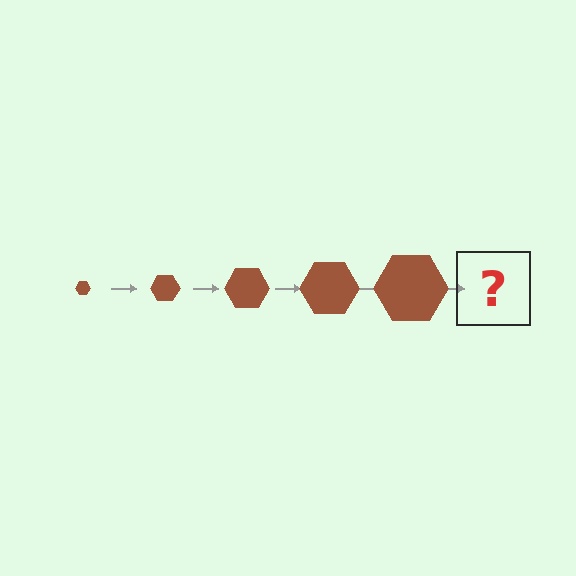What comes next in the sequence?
The next element should be a brown hexagon, larger than the previous one.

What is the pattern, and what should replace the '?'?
The pattern is that the hexagon gets progressively larger each step. The '?' should be a brown hexagon, larger than the previous one.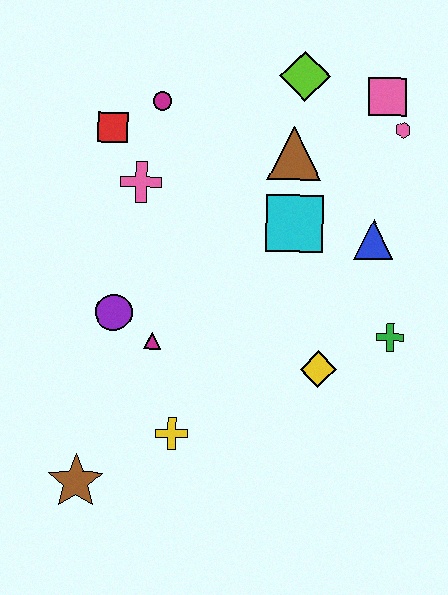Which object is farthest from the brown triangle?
The brown star is farthest from the brown triangle.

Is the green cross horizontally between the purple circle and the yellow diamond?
No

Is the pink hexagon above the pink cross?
Yes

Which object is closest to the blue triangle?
The cyan square is closest to the blue triangle.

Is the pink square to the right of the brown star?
Yes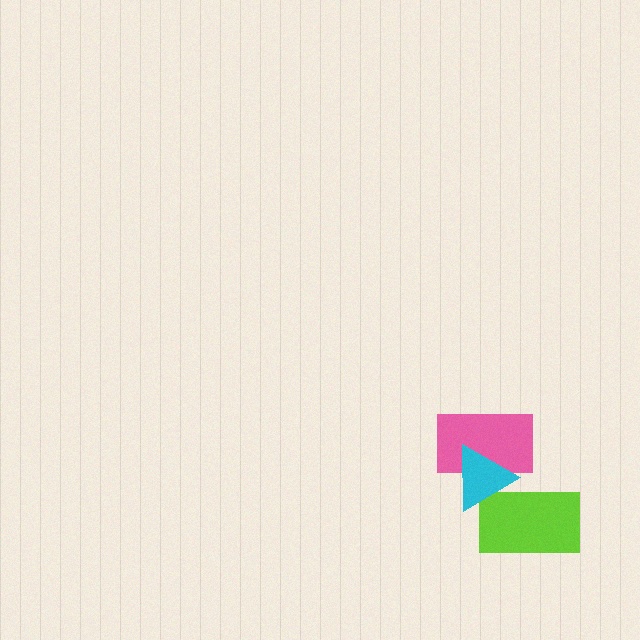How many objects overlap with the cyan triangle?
2 objects overlap with the cyan triangle.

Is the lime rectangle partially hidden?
Yes, it is partially covered by another shape.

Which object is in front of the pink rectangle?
The cyan triangle is in front of the pink rectangle.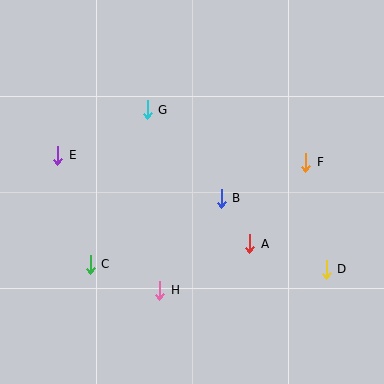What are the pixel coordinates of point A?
Point A is at (250, 244).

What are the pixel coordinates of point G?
Point G is at (147, 110).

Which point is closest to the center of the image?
Point B at (221, 198) is closest to the center.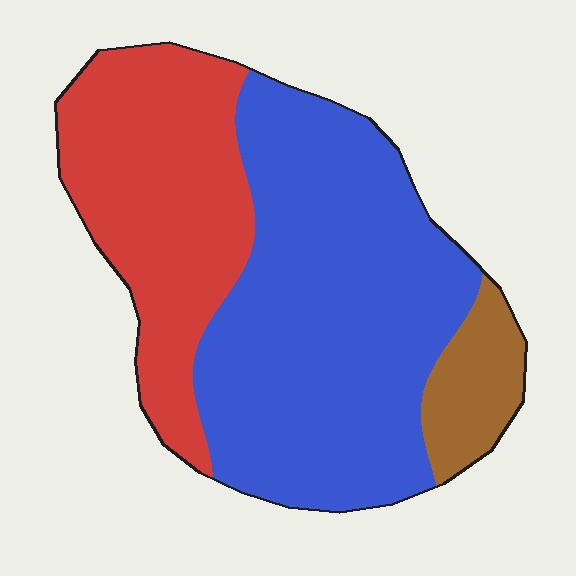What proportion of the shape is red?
Red covers around 35% of the shape.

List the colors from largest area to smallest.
From largest to smallest: blue, red, brown.